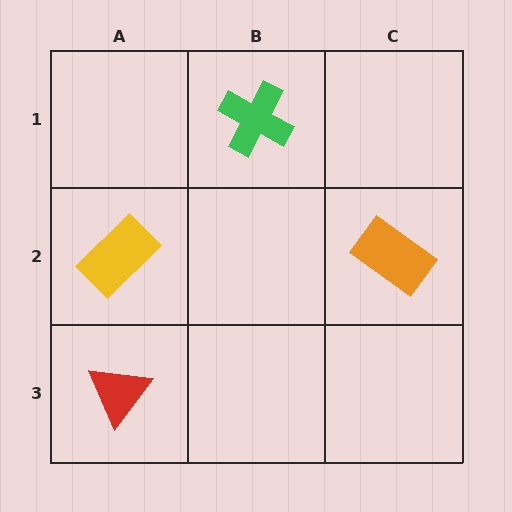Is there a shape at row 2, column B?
No, that cell is empty.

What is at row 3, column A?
A red triangle.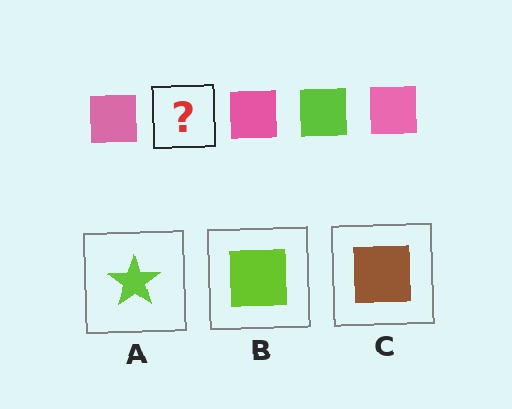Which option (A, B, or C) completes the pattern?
B.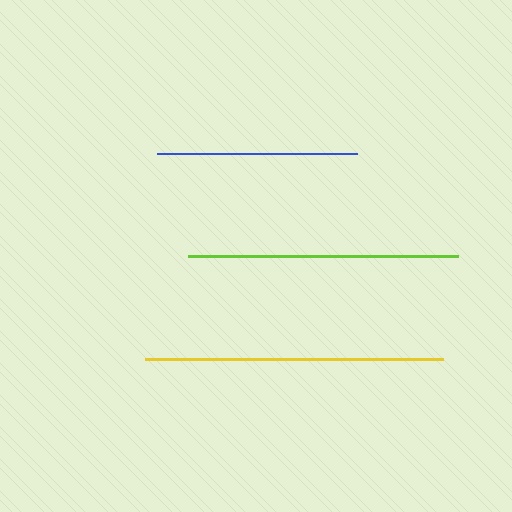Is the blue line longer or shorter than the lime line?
The lime line is longer than the blue line.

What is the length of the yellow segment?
The yellow segment is approximately 298 pixels long.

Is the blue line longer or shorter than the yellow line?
The yellow line is longer than the blue line.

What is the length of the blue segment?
The blue segment is approximately 200 pixels long.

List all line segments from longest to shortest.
From longest to shortest: yellow, lime, blue.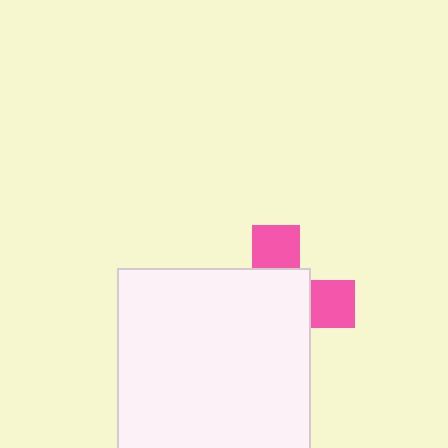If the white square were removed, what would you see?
You would see the complete pink cross.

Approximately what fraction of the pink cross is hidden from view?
Roughly 68% of the pink cross is hidden behind the white square.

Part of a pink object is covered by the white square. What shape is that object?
It is a cross.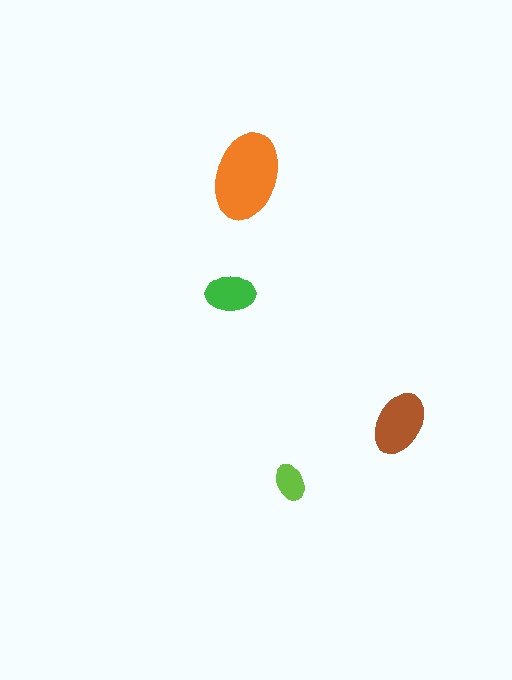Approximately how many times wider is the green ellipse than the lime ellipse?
About 1.5 times wider.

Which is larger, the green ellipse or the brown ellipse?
The brown one.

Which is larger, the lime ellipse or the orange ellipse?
The orange one.